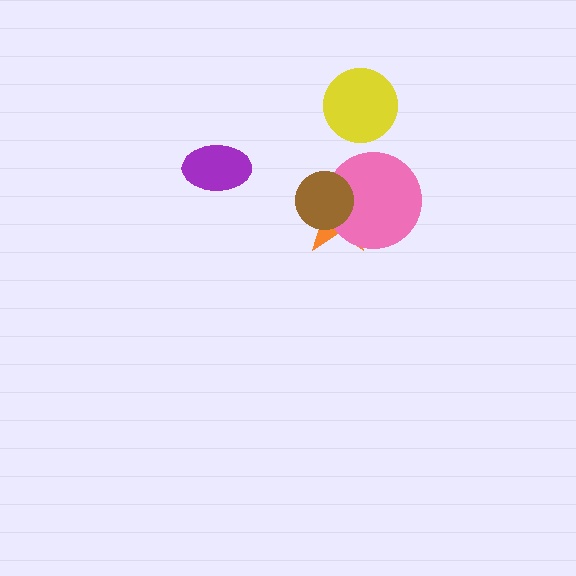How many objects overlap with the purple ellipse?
0 objects overlap with the purple ellipse.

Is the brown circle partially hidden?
No, no other shape covers it.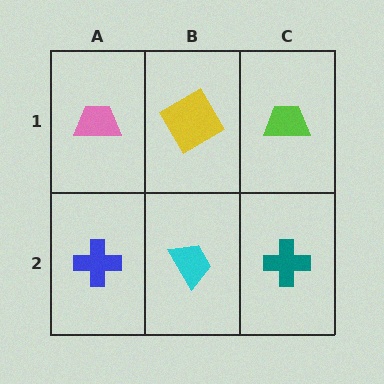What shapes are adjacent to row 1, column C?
A teal cross (row 2, column C), a yellow diamond (row 1, column B).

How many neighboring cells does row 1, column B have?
3.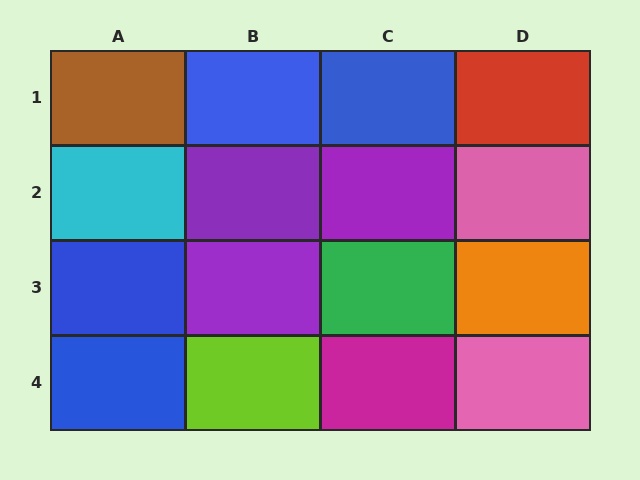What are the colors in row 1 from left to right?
Brown, blue, blue, red.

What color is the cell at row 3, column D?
Orange.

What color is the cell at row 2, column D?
Pink.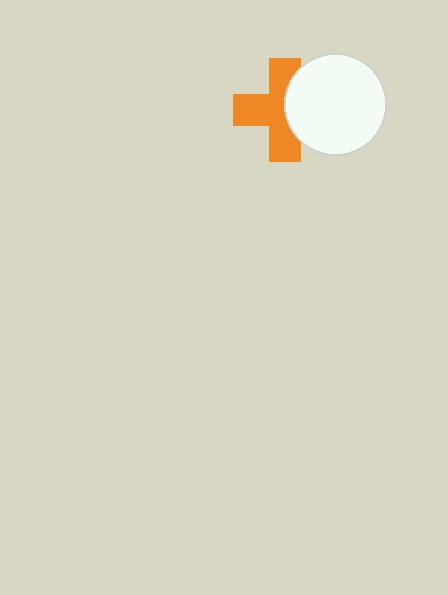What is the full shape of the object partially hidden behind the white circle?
The partially hidden object is an orange cross.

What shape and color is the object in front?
The object in front is a white circle.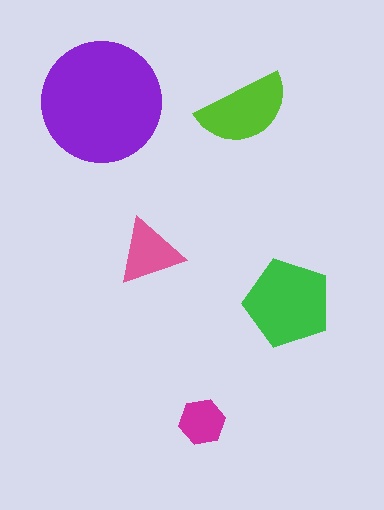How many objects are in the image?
There are 5 objects in the image.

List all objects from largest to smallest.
The purple circle, the green pentagon, the lime semicircle, the pink triangle, the magenta hexagon.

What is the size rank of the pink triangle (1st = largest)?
4th.